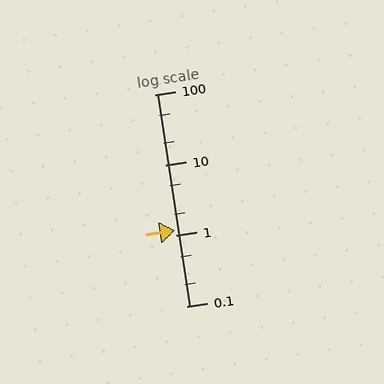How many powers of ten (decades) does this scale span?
The scale spans 3 decades, from 0.1 to 100.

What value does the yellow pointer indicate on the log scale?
The pointer indicates approximately 1.2.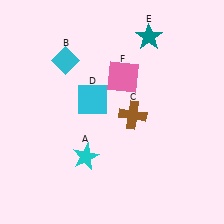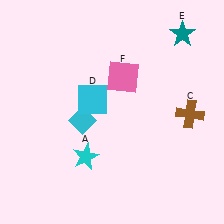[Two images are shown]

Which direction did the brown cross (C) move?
The brown cross (C) moved right.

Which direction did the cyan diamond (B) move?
The cyan diamond (B) moved down.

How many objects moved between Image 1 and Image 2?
3 objects moved between the two images.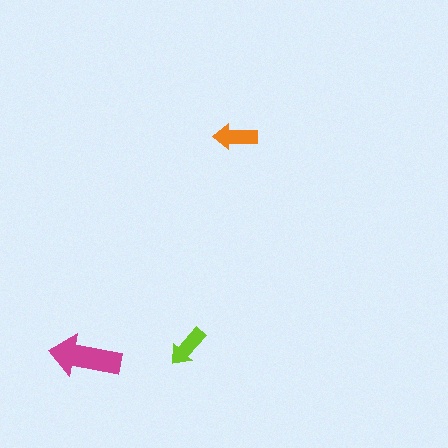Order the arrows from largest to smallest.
the magenta one, the orange one, the lime one.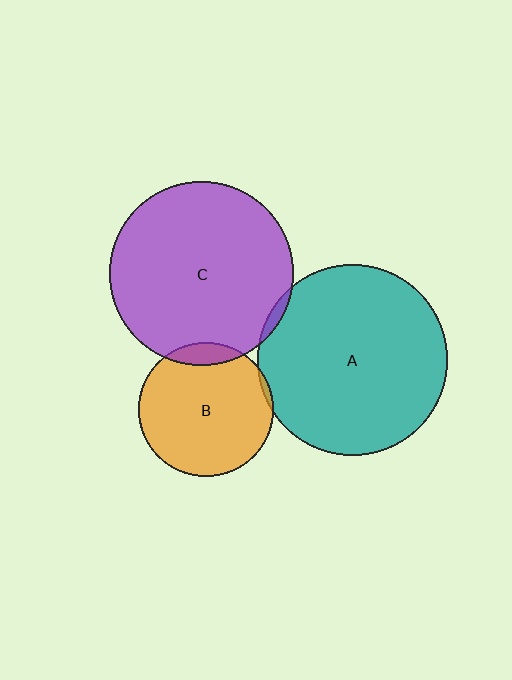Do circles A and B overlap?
Yes.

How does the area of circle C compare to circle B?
Approximately 1.9 times.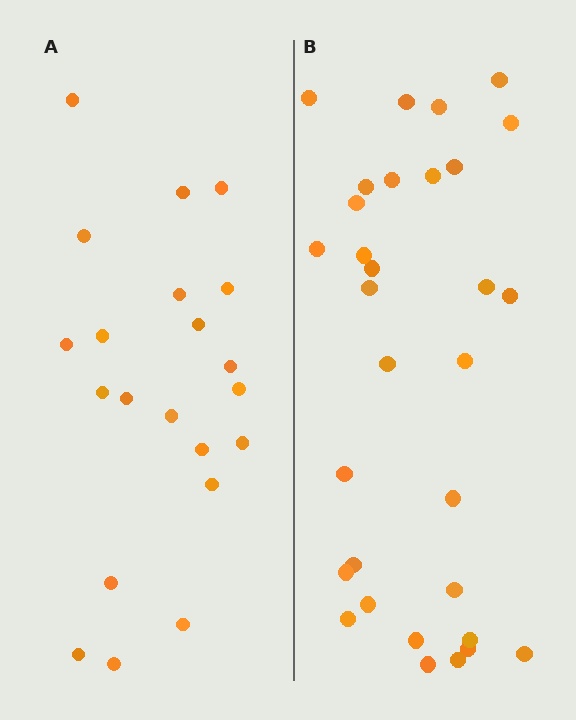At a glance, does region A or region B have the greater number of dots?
Region B (the right region) has more dots.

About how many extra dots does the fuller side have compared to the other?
Region B has roughly 10 or so more dots than region A.